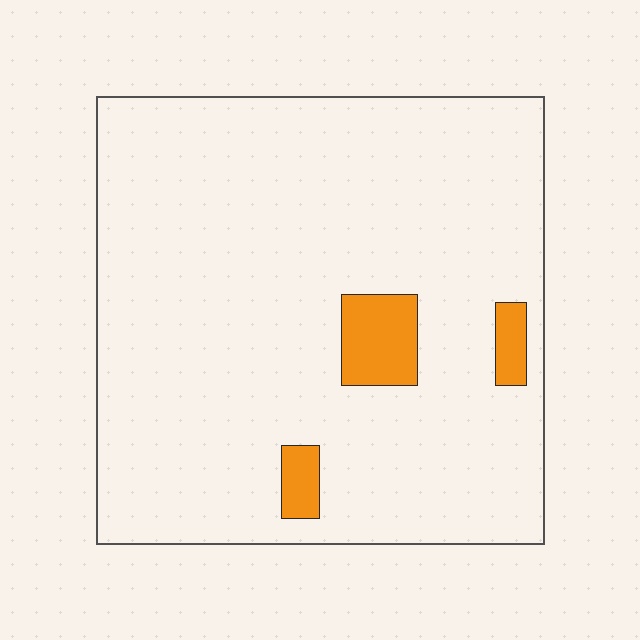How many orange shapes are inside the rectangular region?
3.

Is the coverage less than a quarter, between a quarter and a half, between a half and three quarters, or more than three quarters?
Less than a quarter.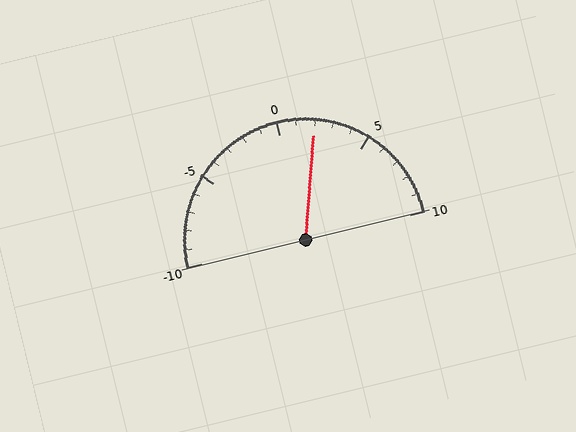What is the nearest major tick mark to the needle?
The nearest major tick mark is 0.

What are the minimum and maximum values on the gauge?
The gauge ranges from -10 to 10.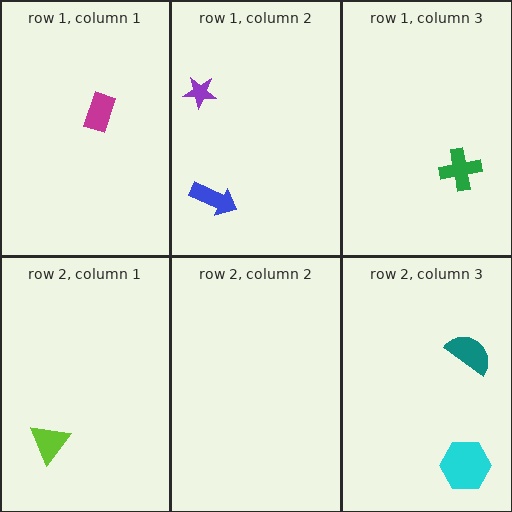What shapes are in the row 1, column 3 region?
The green cross.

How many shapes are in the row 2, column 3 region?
2.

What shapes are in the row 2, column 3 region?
The cyan hexagon, the teal semicircle.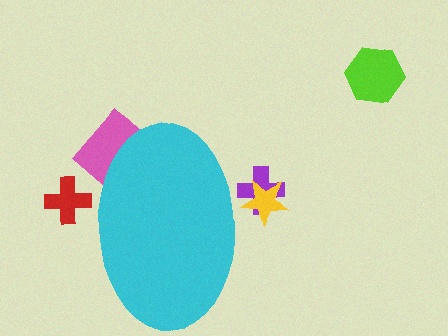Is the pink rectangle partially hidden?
Yes, the pink rectangle is partially hidden behind the cyan ellipse.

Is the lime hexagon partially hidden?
No, the lime hexagon is fully visible.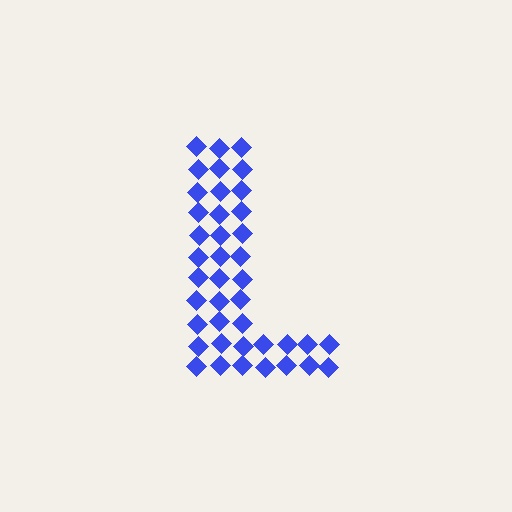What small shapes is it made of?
It is made of small diamonds.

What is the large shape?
The large shape is the letter L.